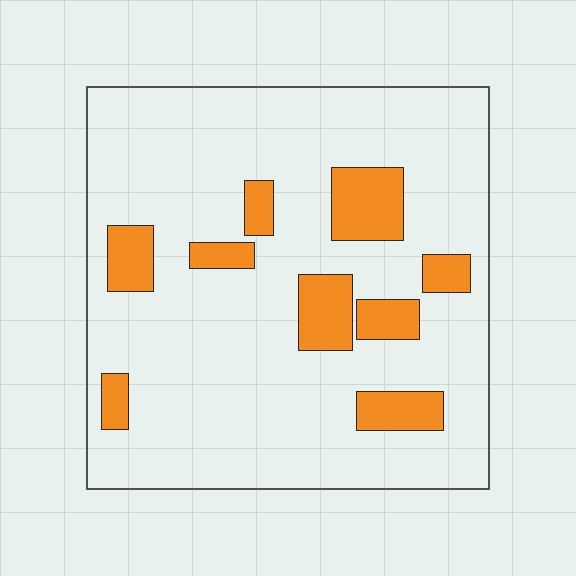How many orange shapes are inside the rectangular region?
9.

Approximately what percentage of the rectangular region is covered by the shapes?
Approximately 15%.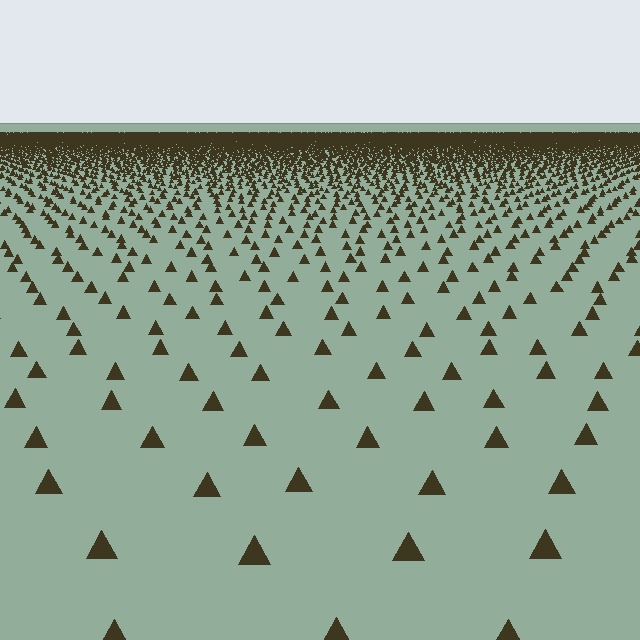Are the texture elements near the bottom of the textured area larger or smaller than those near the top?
Larger. Near the bottom, elements are closer to the viewer and appear at a bigger on-screen size.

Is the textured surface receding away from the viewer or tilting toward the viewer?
The surface is receding away from the viewer. Texture elements get smaller and denser toward the top.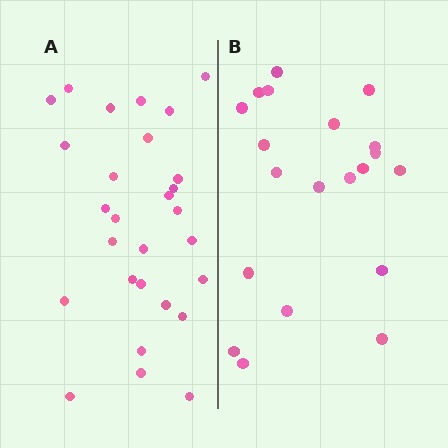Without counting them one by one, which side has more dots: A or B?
Region A (the left region) has more dots.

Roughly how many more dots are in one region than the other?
Region A has roughly 8 or so more dots than region B.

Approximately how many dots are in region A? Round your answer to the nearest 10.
About 30 dots. (The exact count is 28, which rounds to 30.)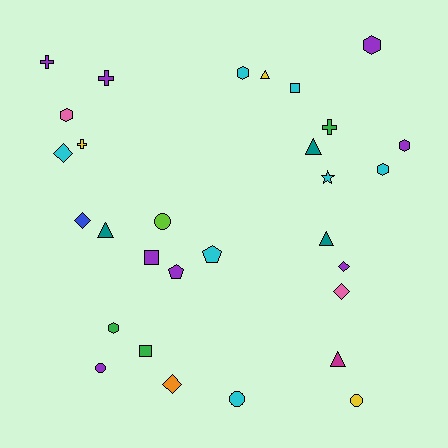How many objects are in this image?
There are 30 objects.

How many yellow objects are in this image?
There are 3 yellow objects.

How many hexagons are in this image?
There are 6 hexagons.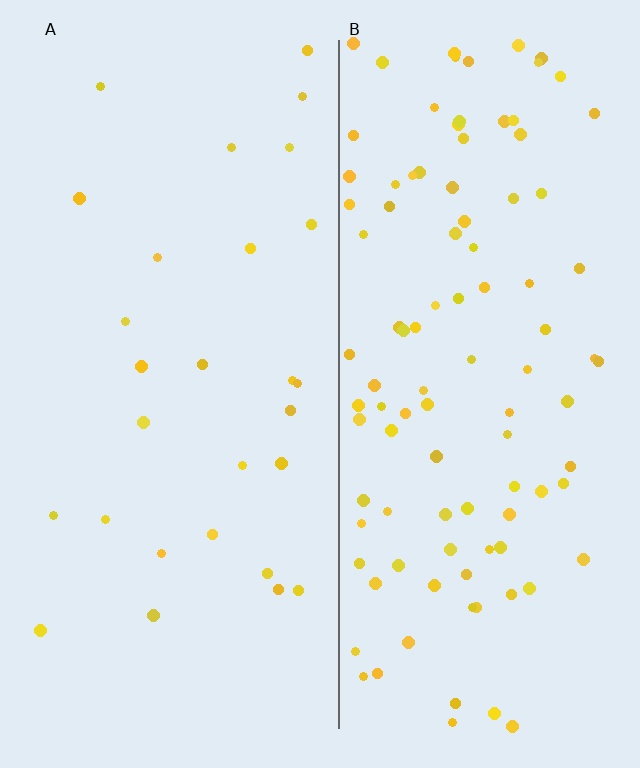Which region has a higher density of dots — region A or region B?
B (the right).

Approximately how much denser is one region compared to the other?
Approximately 3.7× — region B over region A.